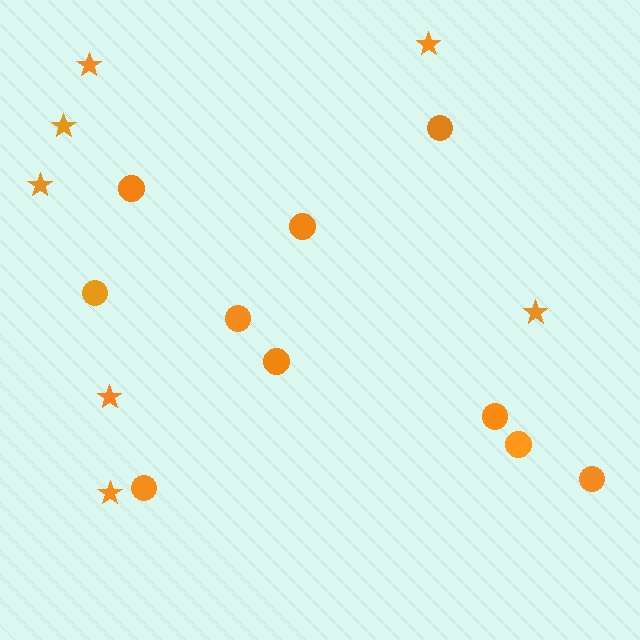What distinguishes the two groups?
There are 2 groups: one group of circles (10) and one group of stars (7).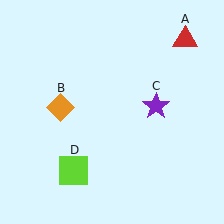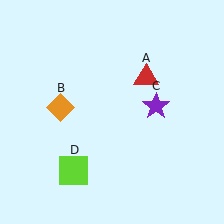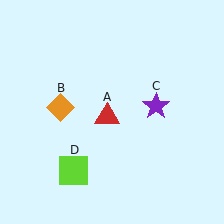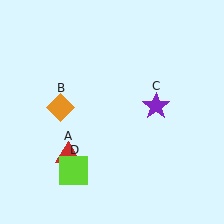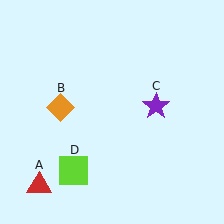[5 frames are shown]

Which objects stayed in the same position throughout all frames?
Orange diamond (object B) and purple star (object C) and lime square (object D) remained stationary.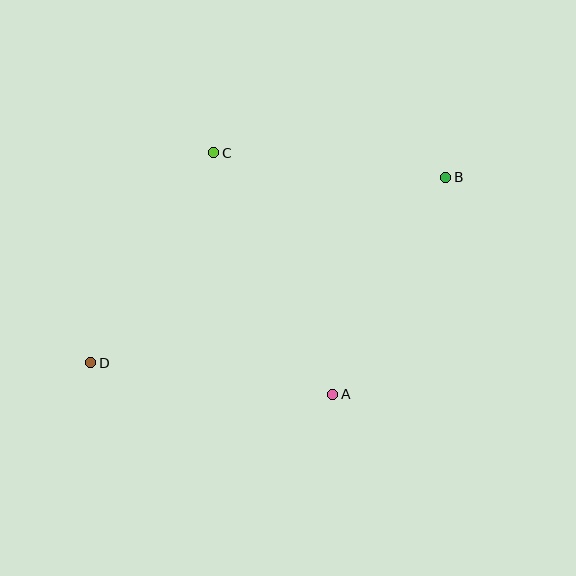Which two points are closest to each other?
Points B and C are closest to each other.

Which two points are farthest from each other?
Points B and D are farthest from each other.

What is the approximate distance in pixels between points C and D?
The distance between C and D is approximately 244 pixels.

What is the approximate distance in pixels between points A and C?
The distance between A and C is approximately 269 pixels.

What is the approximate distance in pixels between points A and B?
The distance between A and B is approximately 245 pixels.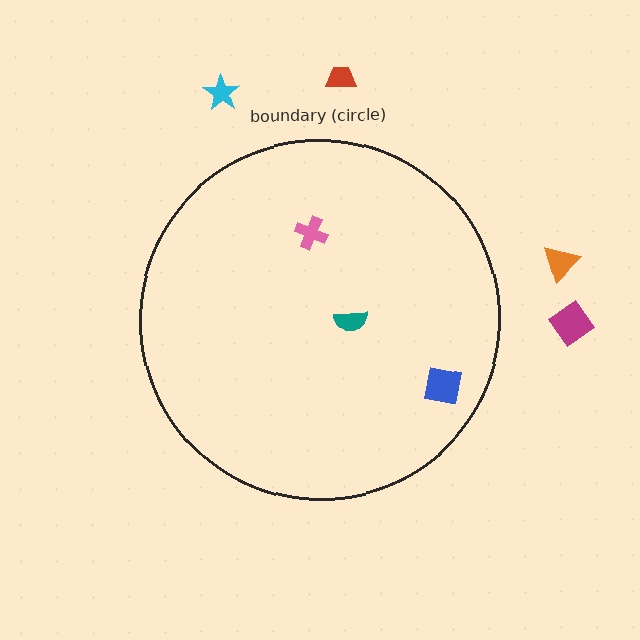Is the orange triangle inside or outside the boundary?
Outside.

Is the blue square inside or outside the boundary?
Inside.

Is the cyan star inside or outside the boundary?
Outside.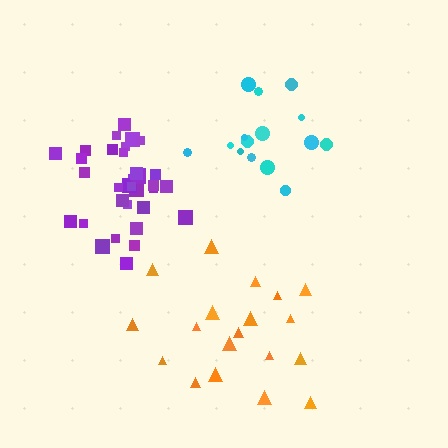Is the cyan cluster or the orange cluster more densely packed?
Cyan.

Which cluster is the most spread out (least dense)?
Orange.